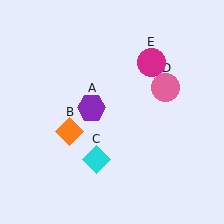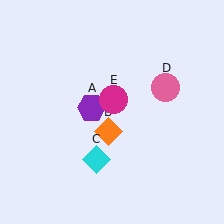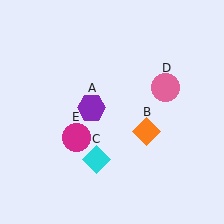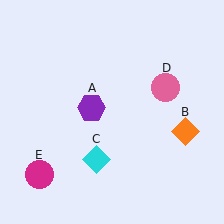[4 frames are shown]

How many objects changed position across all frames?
2 objects changed position: orange diamond (object B), magenta circle (object E).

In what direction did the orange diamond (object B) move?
The orange diamond (object B) moved right.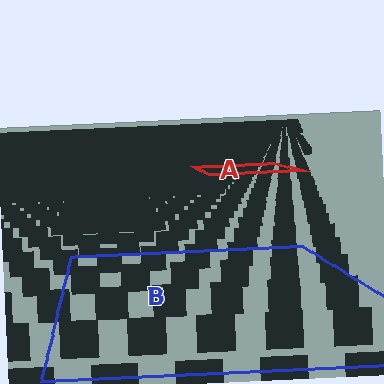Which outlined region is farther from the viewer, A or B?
Region A is farther from the viewer — the texture elements inside it appear smaller and more densely packed.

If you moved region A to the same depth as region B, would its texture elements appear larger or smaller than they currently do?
They would appear larger. At a closer depth, the same texture elements are projected at a bigger on-screen size.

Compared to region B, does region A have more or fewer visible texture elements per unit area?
Region A has more texture elements per unit area — they are packed more densely because it is farther away.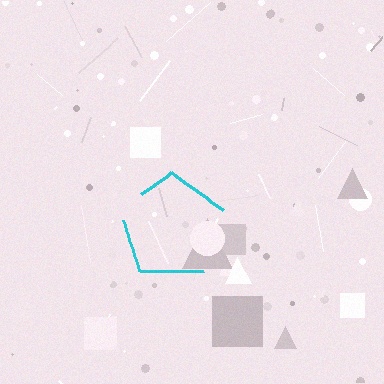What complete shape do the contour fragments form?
The contour fragments form a pentagon.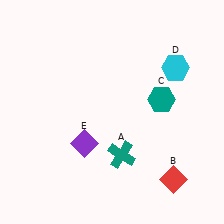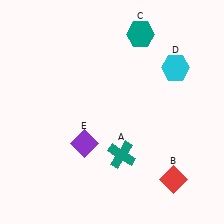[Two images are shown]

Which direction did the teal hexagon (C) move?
The teal hexagon (C) moved up.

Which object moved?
The teal hexagon (C) moved up.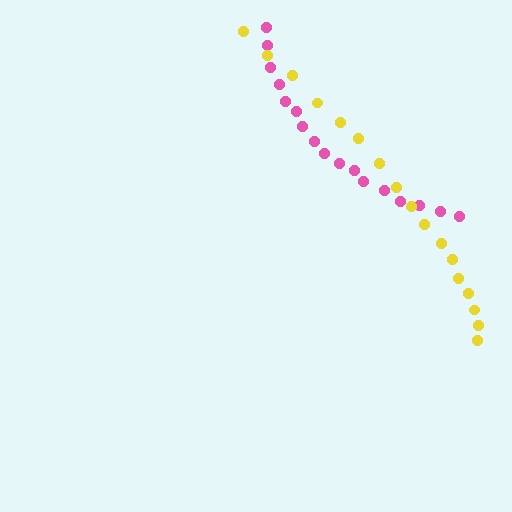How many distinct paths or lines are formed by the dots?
There are 2 distinct paths.